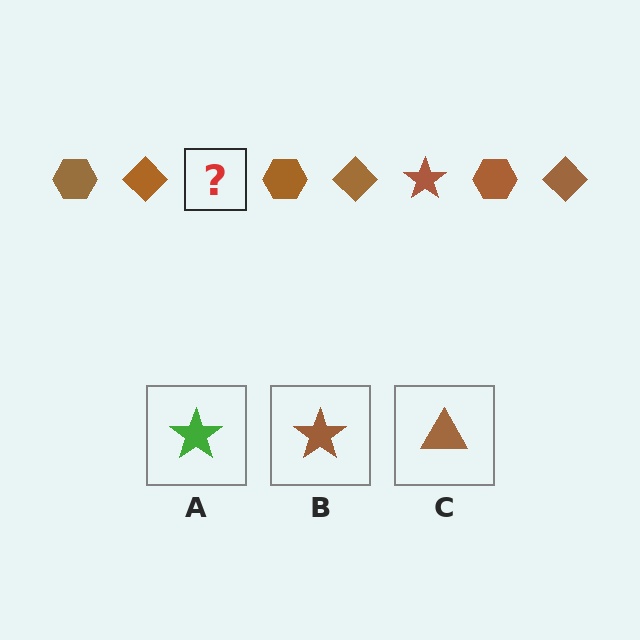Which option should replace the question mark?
Option B.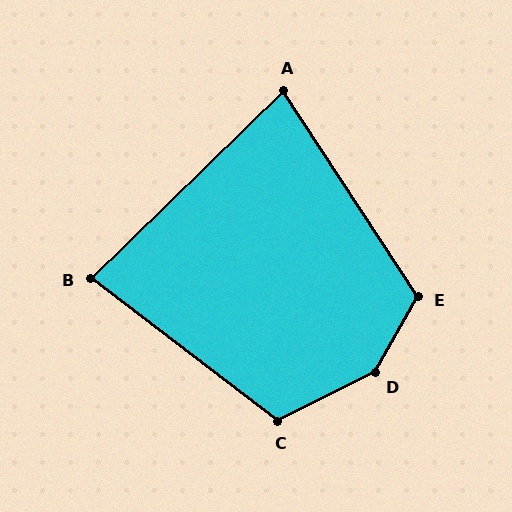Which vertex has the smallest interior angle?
A, at approximately 79 degrees.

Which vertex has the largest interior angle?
D, at approximately 146 degrees.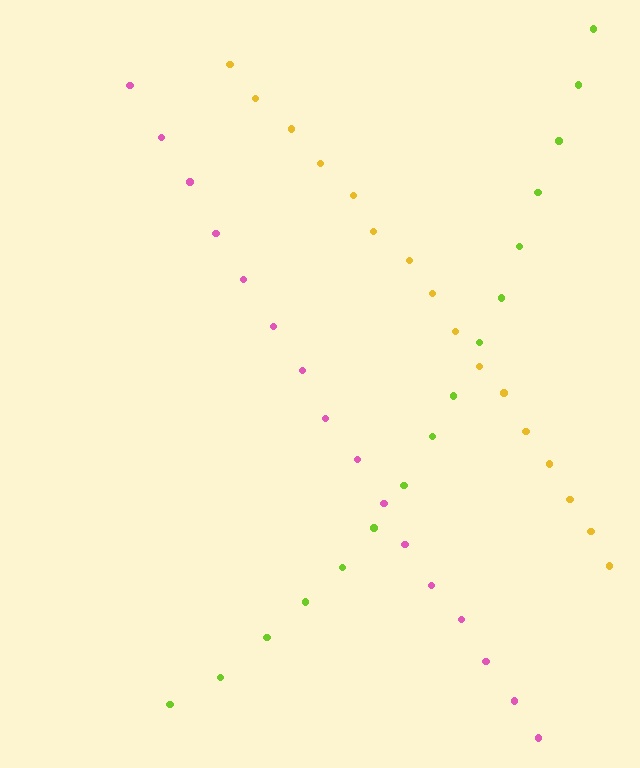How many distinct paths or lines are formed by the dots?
There are 3 distinct paths.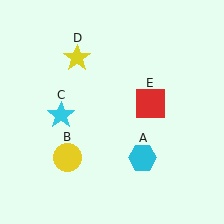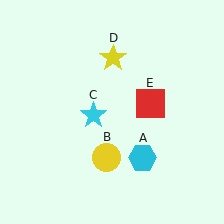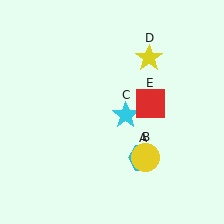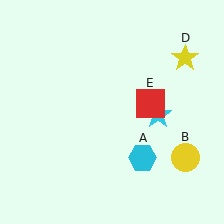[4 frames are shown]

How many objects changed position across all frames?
3 objects changed position: yellow circle (object B), cyan star (object C), yellow star (object D).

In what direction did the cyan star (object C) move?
The cyan star (object C) moved right.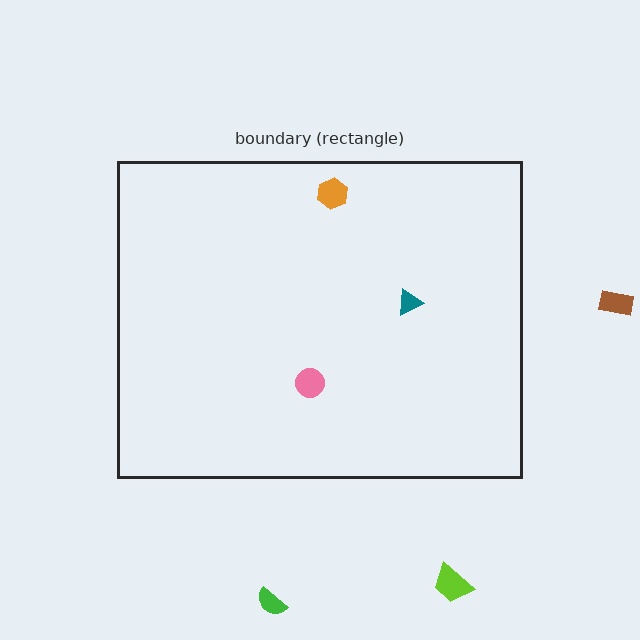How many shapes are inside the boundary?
3 inside, 3 outside.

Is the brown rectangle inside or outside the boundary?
Outside.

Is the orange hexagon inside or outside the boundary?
Inside.